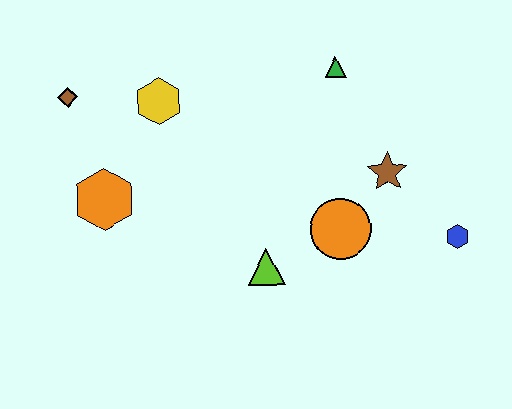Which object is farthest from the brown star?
The brown diamond is farthest from the brown star.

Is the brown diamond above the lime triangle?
Yes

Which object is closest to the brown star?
The orange circle is closest to the brown star.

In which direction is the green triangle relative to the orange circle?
The green triangle is above the orange circle.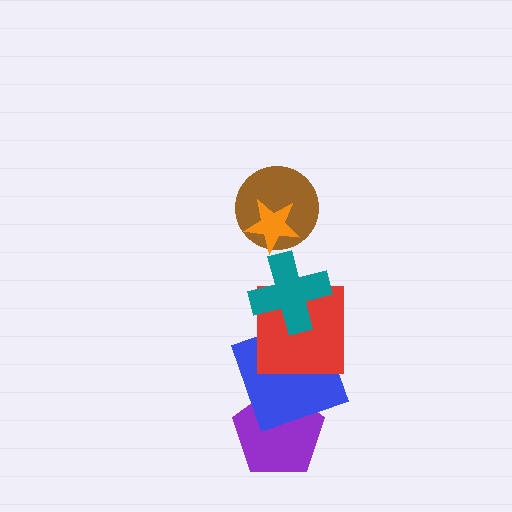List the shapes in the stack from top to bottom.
From top to bottom: the orange star, the brown circle, the teal cross, the red square, the blue square, the purple pentagon.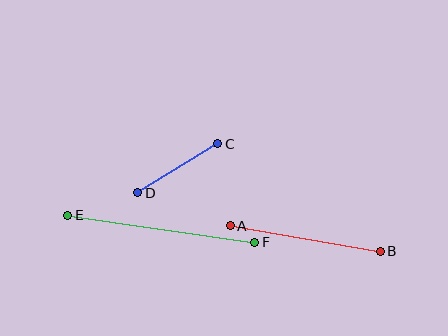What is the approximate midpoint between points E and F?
The midpoint is at approximately (161, 229) pixels.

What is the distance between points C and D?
The distance is approximately 94 pixels.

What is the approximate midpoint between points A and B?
The midpoint is at approximately (305, 238) pixels.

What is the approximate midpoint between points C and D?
The midpoint is at approximately (178, 168) pixels.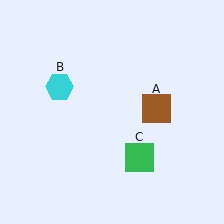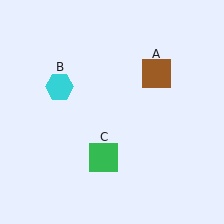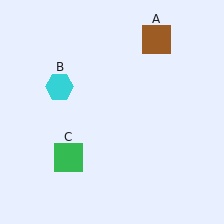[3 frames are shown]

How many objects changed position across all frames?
2 objects changed position: brown square (object A), green square (object C).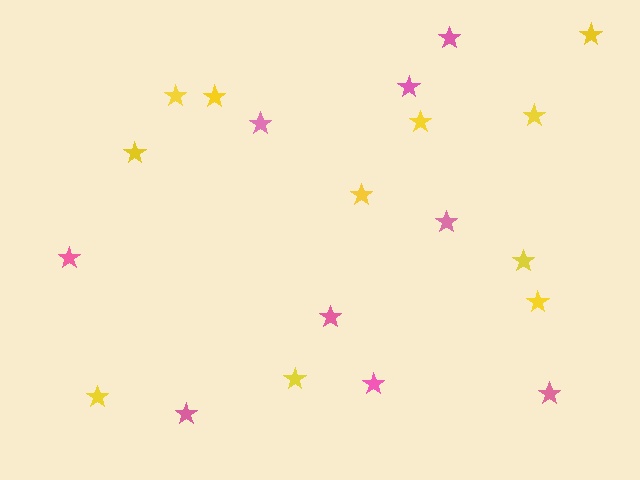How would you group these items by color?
There are 2 groups: one group of pink stars (9) and one group of yellow stars (11).